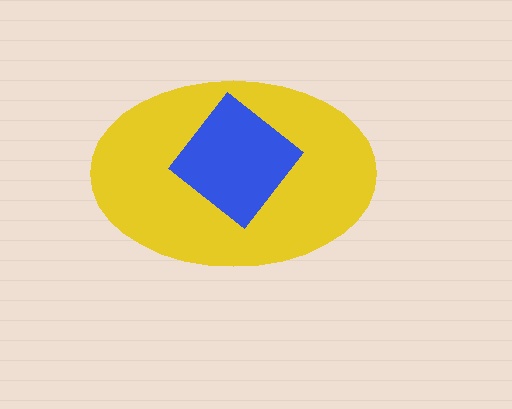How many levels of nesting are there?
2.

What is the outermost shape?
The yellow ellipse.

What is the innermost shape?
The blue diamond.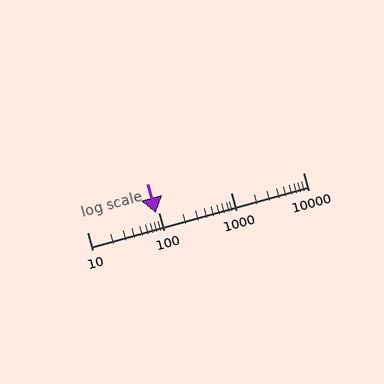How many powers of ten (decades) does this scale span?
The scale spans 3 decades, from 10 to 10000.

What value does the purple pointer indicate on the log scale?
The pointer indicates approximately 90.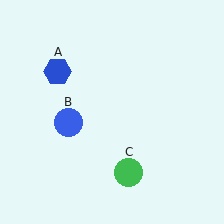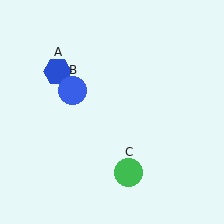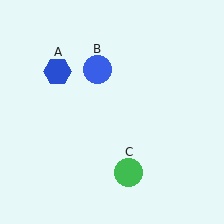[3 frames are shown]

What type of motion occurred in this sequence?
The blue circle (object B) rotated clockwise around the center of the scene.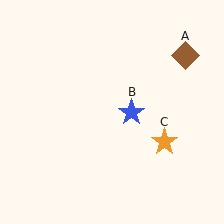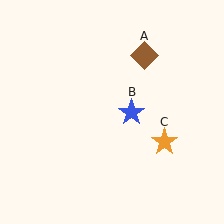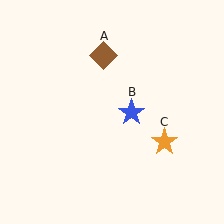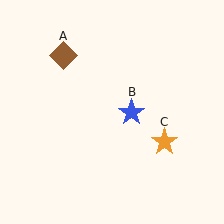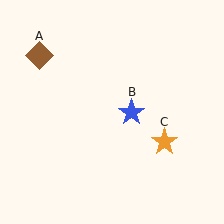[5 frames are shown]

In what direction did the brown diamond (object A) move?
The brown diamond (object A) moved left.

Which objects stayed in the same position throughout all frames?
Blue star (object B) and orange star (object C) remained stationary.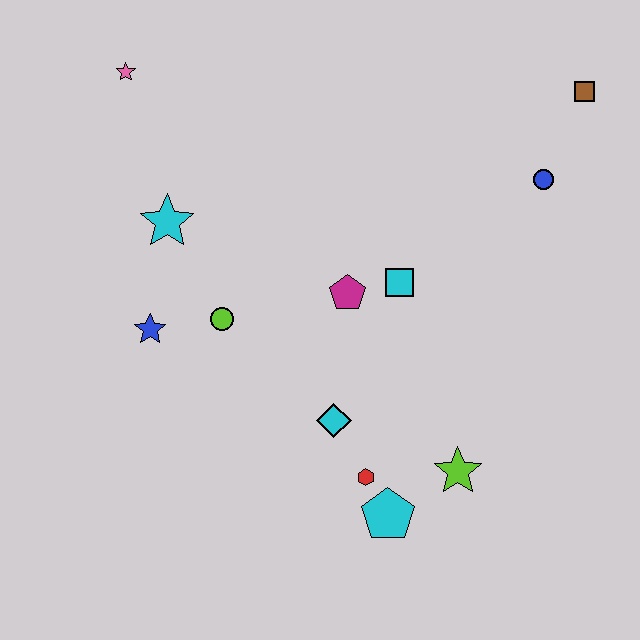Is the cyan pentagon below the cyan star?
Yes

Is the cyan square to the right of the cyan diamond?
Yes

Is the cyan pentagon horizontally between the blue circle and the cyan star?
Yes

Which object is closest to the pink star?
The cyan star is closest to the pink star.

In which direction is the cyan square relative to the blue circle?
The cyan square is to the left of the blue circle.